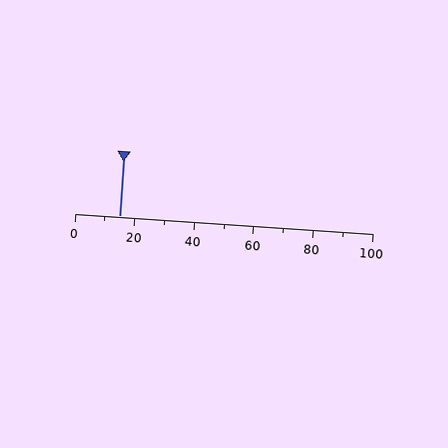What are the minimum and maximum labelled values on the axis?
The axis runs from 0 to 100.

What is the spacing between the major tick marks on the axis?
The major ticks are spaced 20 apart.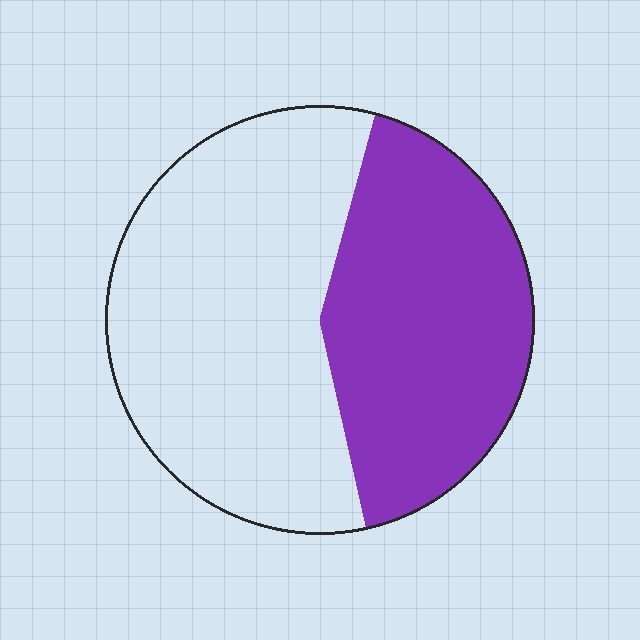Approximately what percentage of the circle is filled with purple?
Approximately 40%.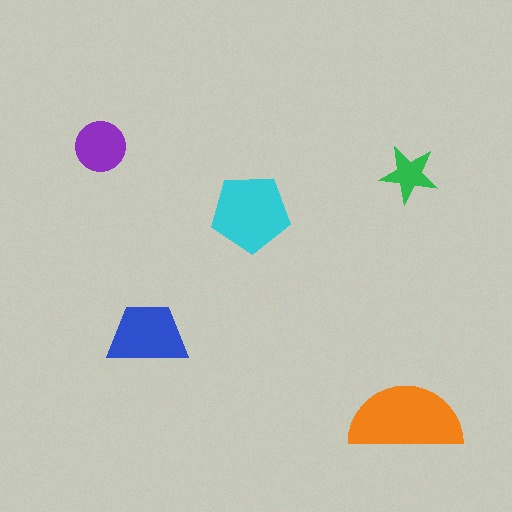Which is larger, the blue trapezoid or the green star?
The blue trapezoid.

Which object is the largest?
The orange semicircle.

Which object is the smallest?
The green star.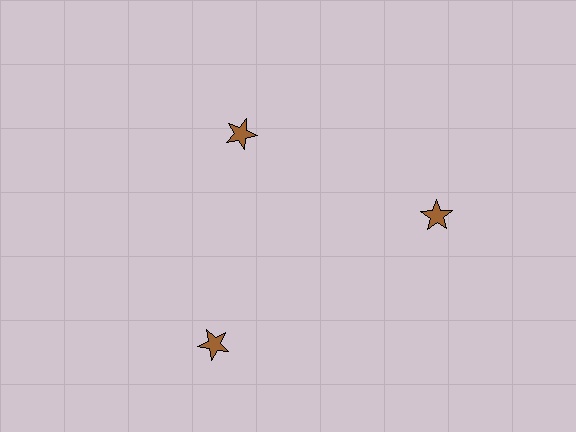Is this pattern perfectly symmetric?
No. The 3 brown stars are arranged in a ring, but one element near the 11 o'clock position is pulled inward toward the center, breaking the 3-fold rotational symmetry.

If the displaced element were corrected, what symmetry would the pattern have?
It would have 3-fold rotational symmetry — the pattern would map onto itself every 120 degrees.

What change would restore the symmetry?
The symmetry would be restored by moving it outward, back onto the ring so that all 3 stars sit at equal angles and equal distance from the center.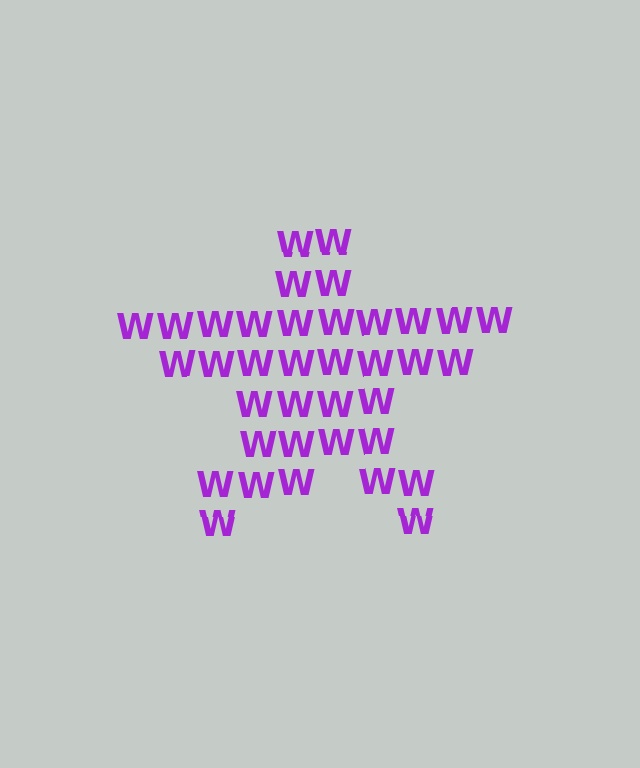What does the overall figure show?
The overall figure shows a star.